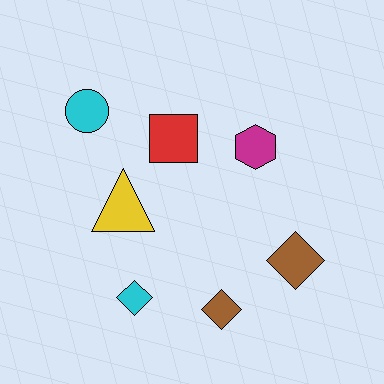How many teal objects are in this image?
There are no teal objects.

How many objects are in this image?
There are 7 objects.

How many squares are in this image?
There is 1 square.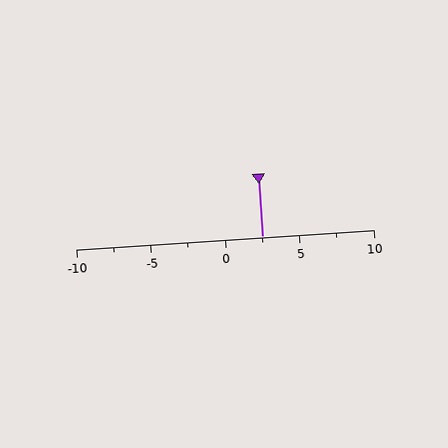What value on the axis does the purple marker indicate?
The marker indicates approximately 2.5.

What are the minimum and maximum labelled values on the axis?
The axis runs from -10 to 10.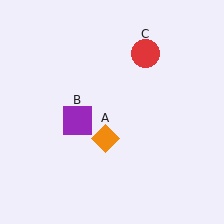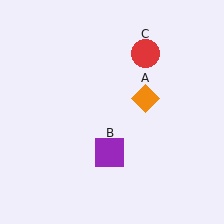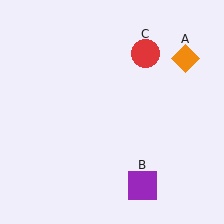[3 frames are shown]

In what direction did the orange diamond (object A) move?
The orange diamond (object A) moved up and to the right.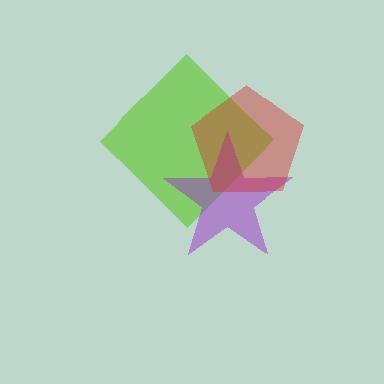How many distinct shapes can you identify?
There are 3 distinct shapes: a lime diamond, a purple star, a red pentagon.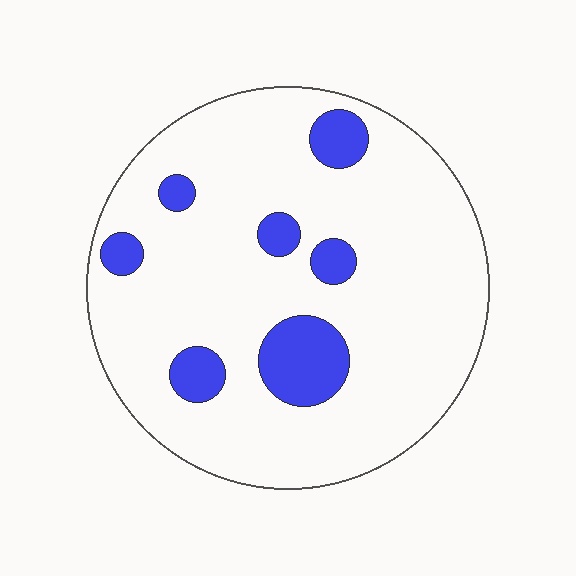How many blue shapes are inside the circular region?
7.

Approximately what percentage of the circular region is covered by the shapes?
Approximately 15%.